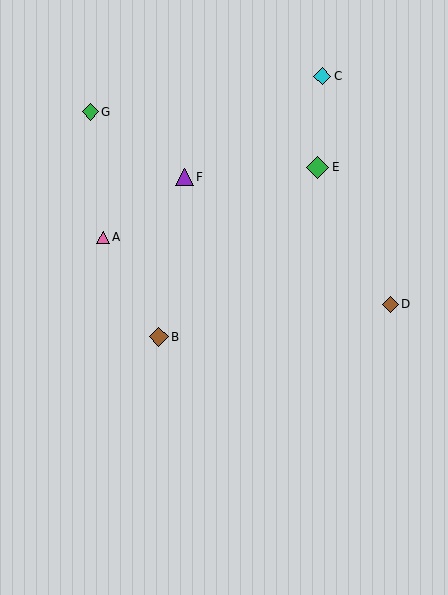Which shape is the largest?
The green diamond (labeled E) is the largest.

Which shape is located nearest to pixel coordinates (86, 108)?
The green diamond (labeled G) at (90, 112) is nearest to that location.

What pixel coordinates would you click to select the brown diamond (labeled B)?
Click at (159, 337) to select the brown diamond B.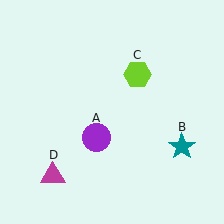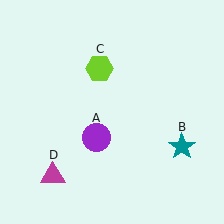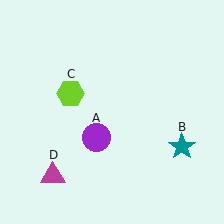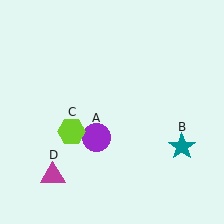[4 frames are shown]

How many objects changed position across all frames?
1 object changed position: lime hexagon (object C).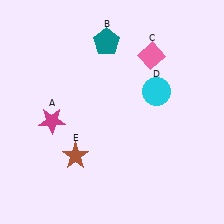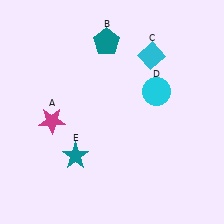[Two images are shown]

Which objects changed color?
C changed from pink to cyan. E changed from brown to teal.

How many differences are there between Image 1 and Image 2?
There are 2 differences between the two images.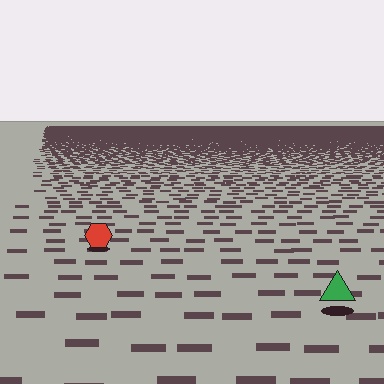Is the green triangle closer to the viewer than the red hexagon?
Yes. The green triangle is closer — you can tell from the texture gradient: the ground texture is coarser near it.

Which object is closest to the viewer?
The green triangle is closest. The texture marks near it are larger and more spread out.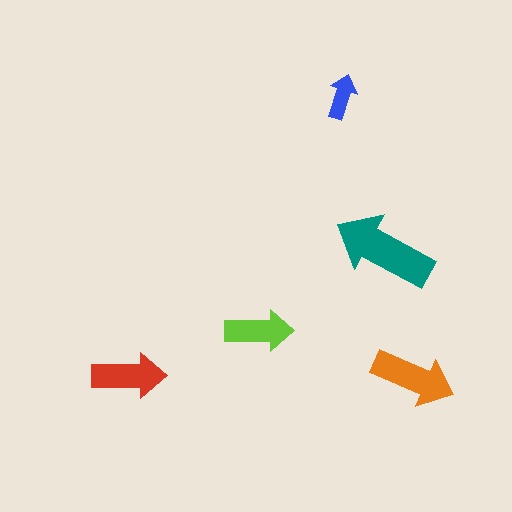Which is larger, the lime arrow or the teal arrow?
The teal one.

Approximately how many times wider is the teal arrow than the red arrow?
About 1.5 times wider.